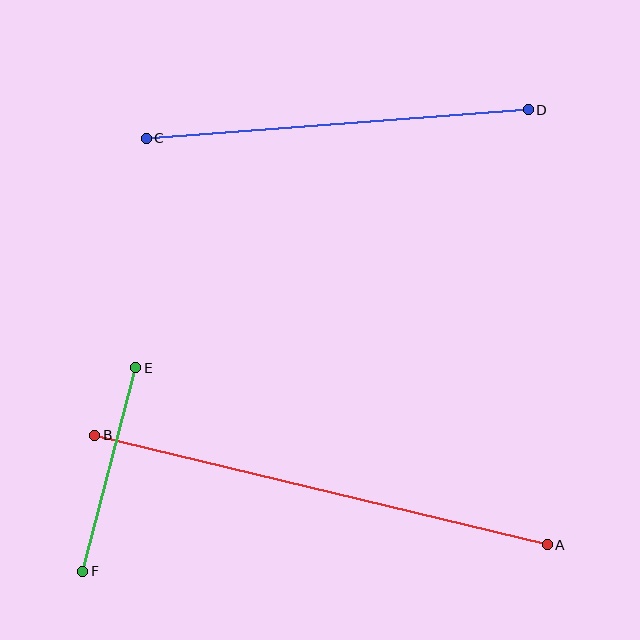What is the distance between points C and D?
The distance is approximately 383 pixels.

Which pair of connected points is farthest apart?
Points A and B are farthest apart.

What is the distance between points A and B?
The distance is approximately 465 pixels.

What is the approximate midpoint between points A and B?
The midpoint is at approximately (321, 490) pixels.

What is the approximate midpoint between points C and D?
The midpoint is at approximately (337, 124) pixels.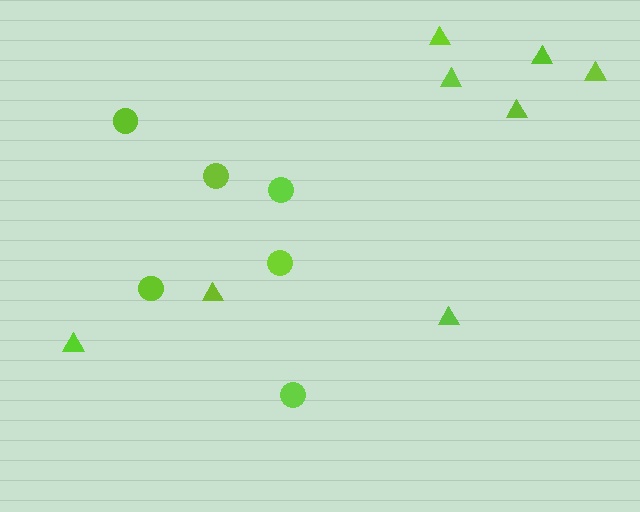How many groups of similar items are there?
There are 2 groups: one group of triangles (8) and one group of circles (6).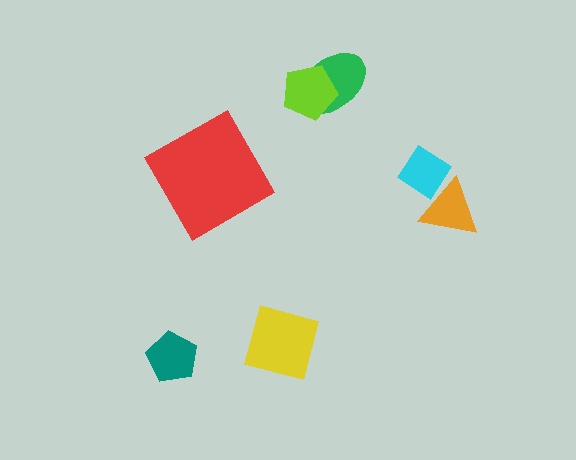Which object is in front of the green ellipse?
The lime pentagon is in front of the green ellipse.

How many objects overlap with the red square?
0 objects overlap with the red square.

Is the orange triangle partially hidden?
Yes, it is partially covered by another shape.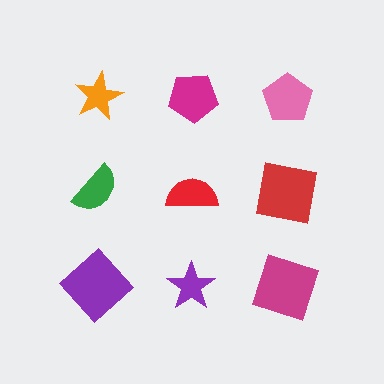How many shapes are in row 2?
3 shapes.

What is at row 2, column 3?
A red square.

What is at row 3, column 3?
A magenta square.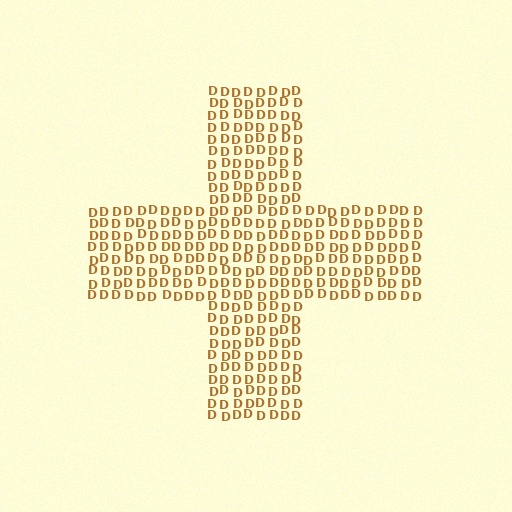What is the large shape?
The large shape is a cross.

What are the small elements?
The small elements are letter D's.